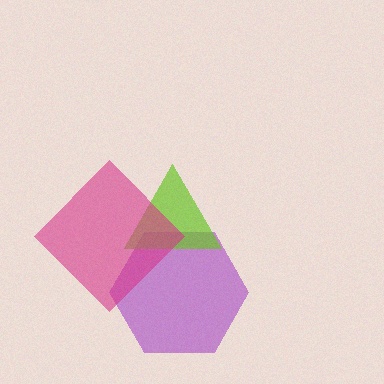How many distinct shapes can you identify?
There are 3 distinct shapes: a purple hexagon, a lime triangle, a magenta diamond.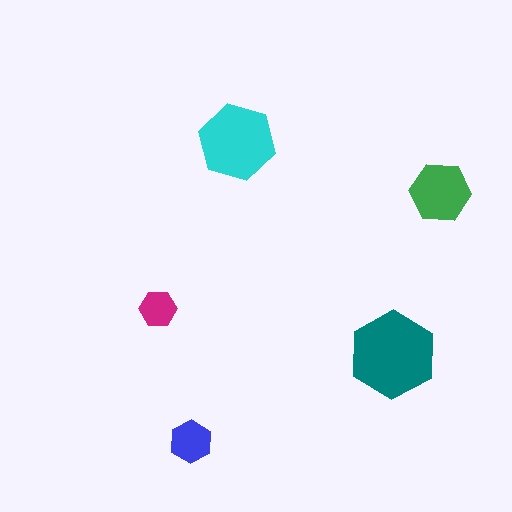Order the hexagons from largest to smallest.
the teal one, the cyan one, the green one, the blue one, the magenta one.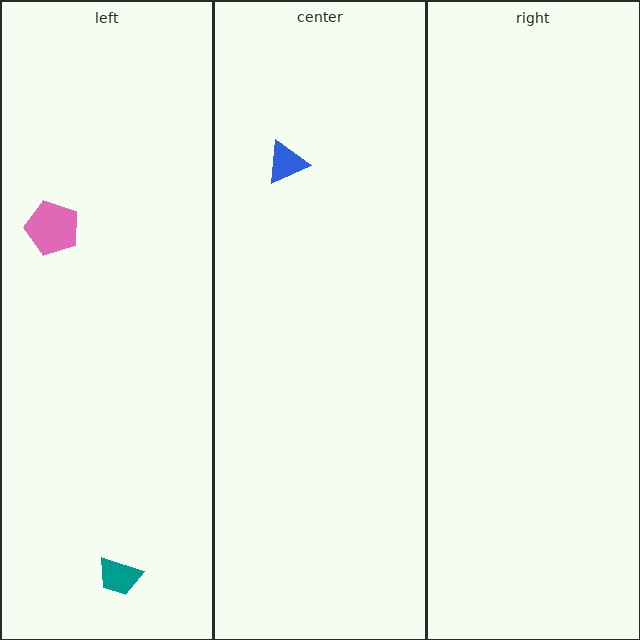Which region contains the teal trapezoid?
The left region.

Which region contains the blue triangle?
The center region.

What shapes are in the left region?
The pink pentagon, the teal trapezoid.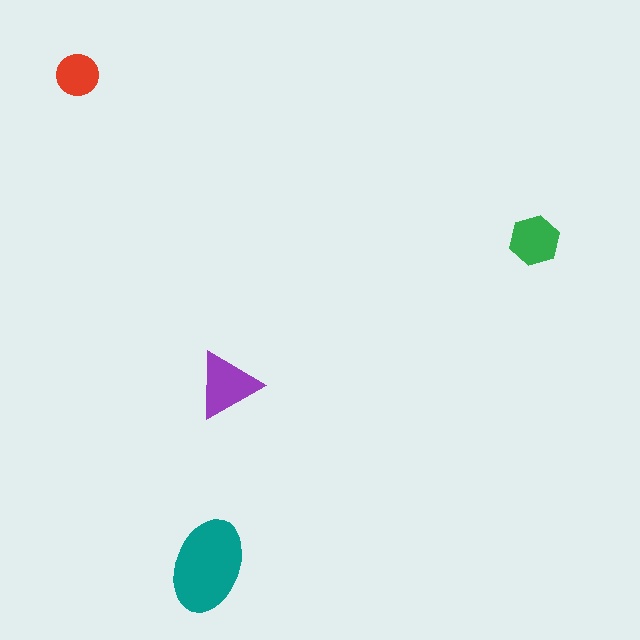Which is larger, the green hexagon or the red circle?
The green hexagon.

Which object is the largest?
The teal ellipse.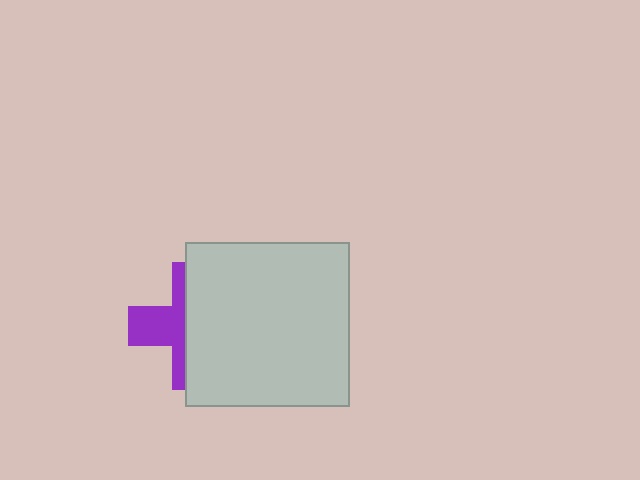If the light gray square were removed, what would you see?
You would see the complete purple cross.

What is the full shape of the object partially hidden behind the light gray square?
The partially hidden object is a purple cross.